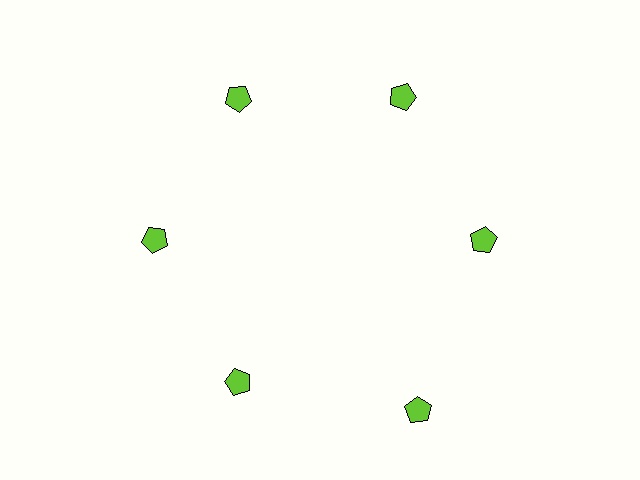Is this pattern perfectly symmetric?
No. The 6 lime pentagons are arranged in a ring, but one element near the 5 o'clock position is pushed outward from the center, breaking the 6-fold rotational symmetry.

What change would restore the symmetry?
The symmetry would be restored by moving it inward, back onto the ring so that all 6 pentagons sit at equal angles and equal distance from the center.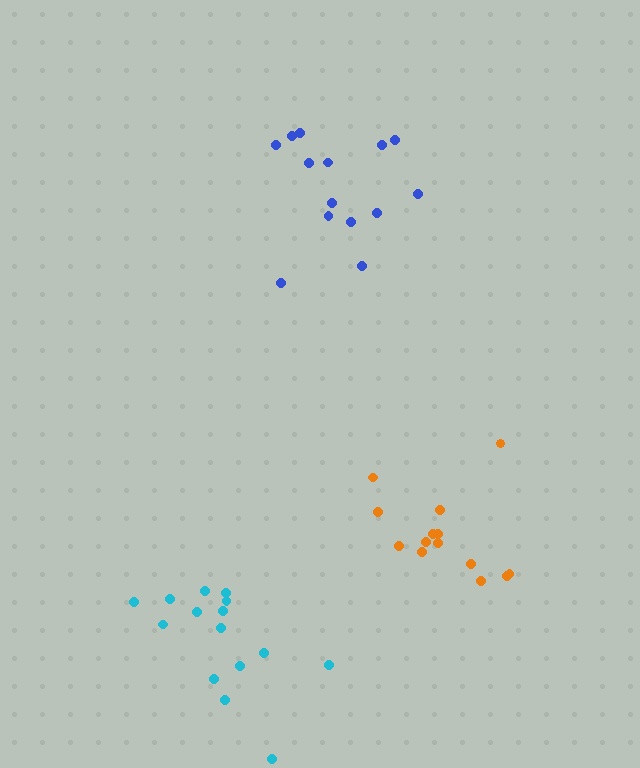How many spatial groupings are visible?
There are 3 spatial groupings.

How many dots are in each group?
Group 1: 15 dots, Group 2: 14 dots, Group 3: 14 dots (43 total).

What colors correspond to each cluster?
The clusters are colored: cyan, orange, blue.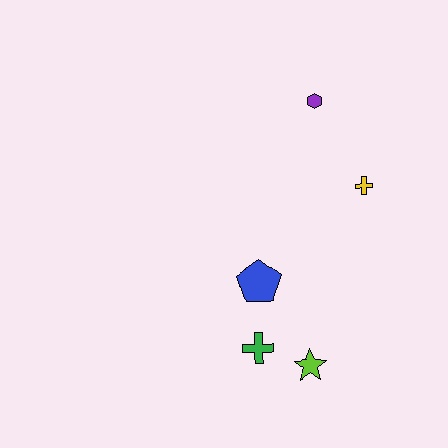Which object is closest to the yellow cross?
The purple hexagon is closest to the yellow cross.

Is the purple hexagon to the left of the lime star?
No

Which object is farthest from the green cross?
The purple hexagon is farthest from the green cross.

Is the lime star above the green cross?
No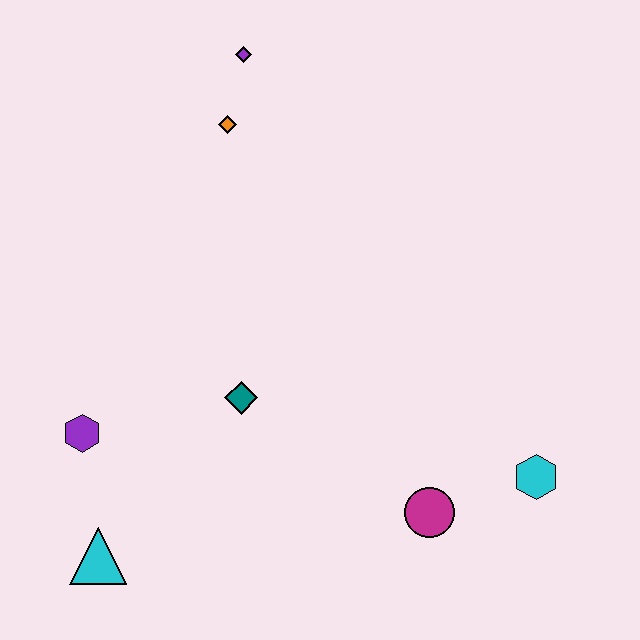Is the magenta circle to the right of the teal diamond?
Yes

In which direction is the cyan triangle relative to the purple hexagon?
The cyan triangle is below the purple hexagon.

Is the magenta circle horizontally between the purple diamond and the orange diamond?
No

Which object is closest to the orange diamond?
The purple diamond is closest to the orange diamond.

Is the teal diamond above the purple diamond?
No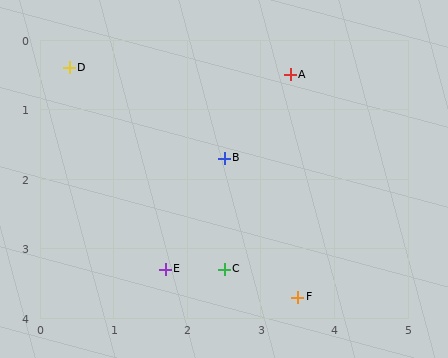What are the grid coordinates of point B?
Point B is at approximately (2.5, 1.7).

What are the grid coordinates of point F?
Point F is at approximately (3.5, 3.7).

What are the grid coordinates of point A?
Point A is at approximately (3.4, 0.5).